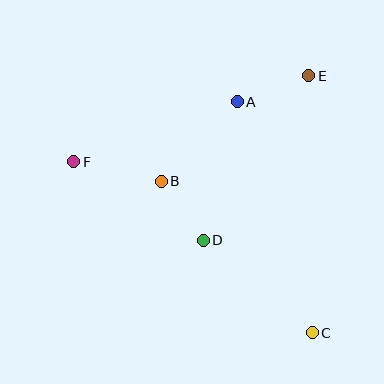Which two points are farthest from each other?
Points C and F are farthest from each other.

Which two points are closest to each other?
Points B and D are closest to each other.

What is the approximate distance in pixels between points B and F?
The distance between B and F is approximately 90 pixels.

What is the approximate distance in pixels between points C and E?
The distance between C and E is approximately 257 pixels.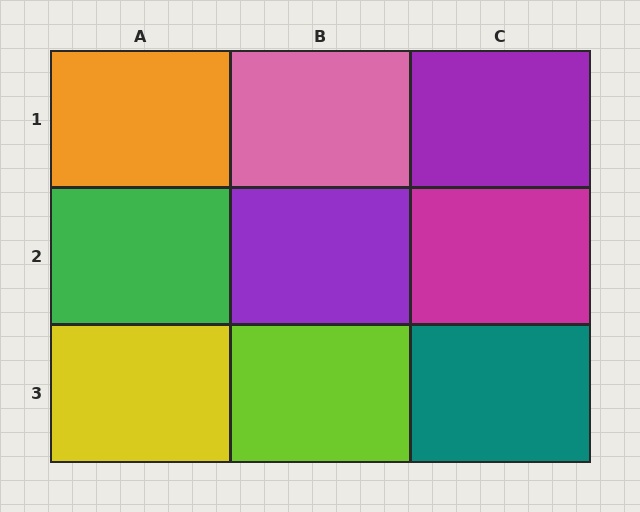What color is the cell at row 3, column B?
Lime.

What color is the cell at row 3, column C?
Teal.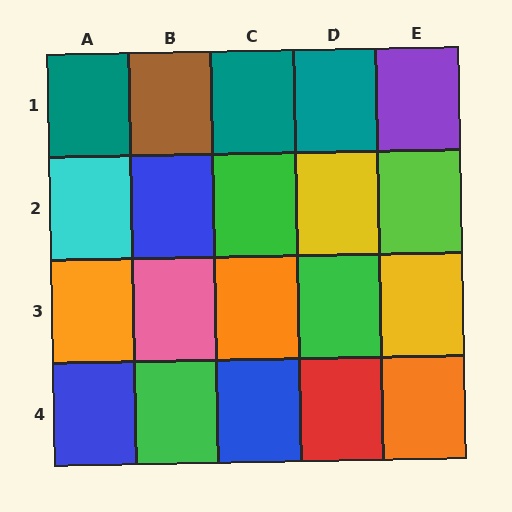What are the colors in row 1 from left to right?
Teal, brown, teal, teal, purple.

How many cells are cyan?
1 cell is cyan.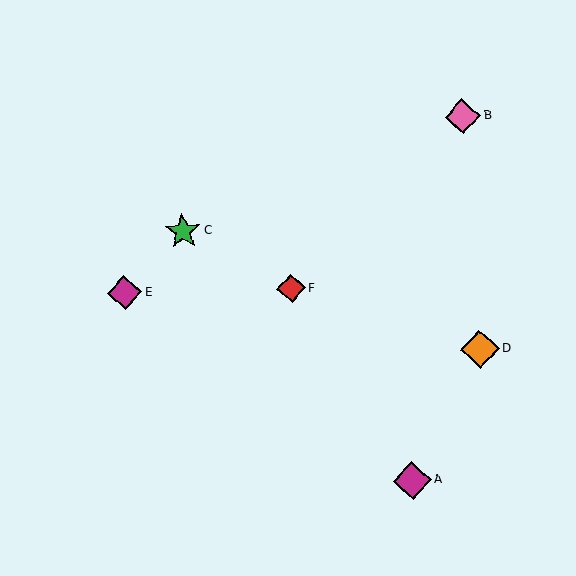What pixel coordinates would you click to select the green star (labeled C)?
Click at (183, 231) to select the green star C.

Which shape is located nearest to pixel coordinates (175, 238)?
The green star (labeled C) at (183, 231) is nearest to that location.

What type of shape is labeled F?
Shape F is a red diamond.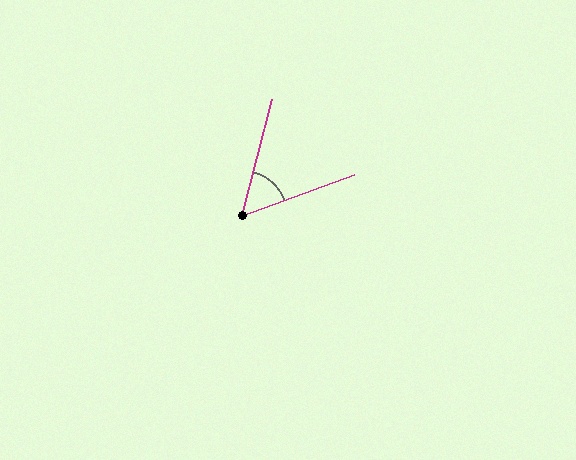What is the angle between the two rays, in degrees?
Approximately 55 degrees.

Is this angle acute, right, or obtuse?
It is acute.